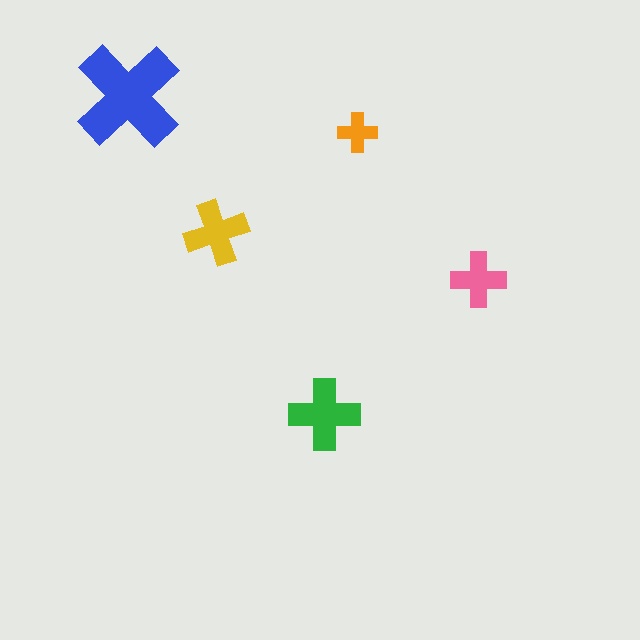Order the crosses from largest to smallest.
the blue one, the green one, the yellow one, the pink one, the orange one.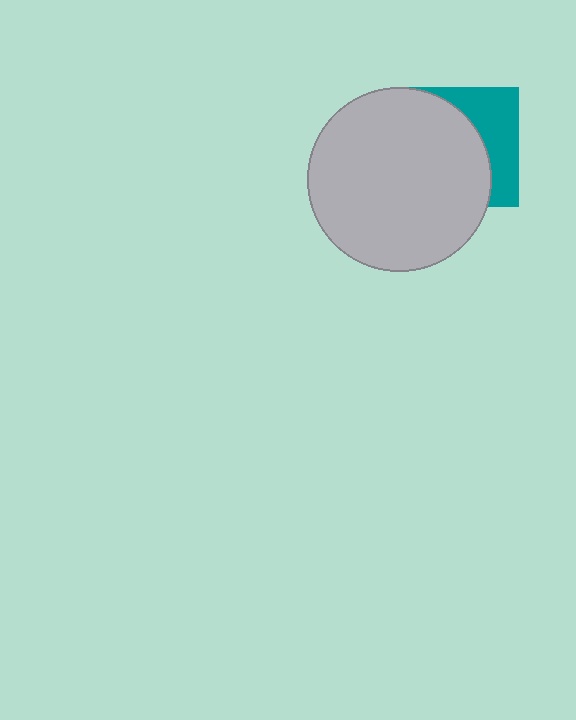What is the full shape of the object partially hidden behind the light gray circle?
The partially hidden object is a teal square.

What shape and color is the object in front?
The object in front is a light gray circle.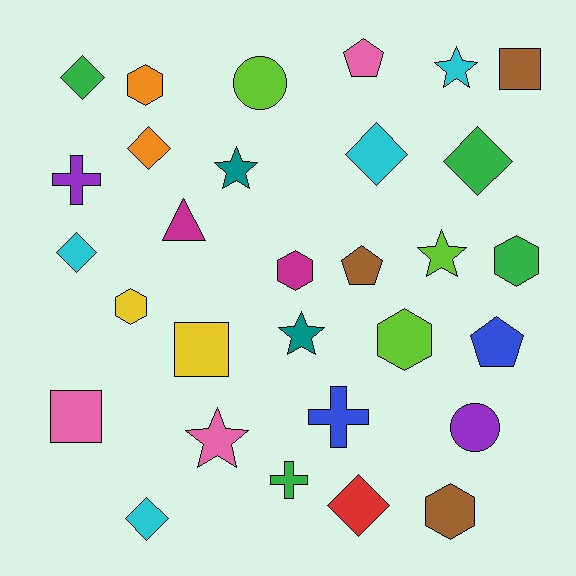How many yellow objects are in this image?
There are 2 yellow objects.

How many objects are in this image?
There are 30 objects.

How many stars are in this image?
There are 5 stars.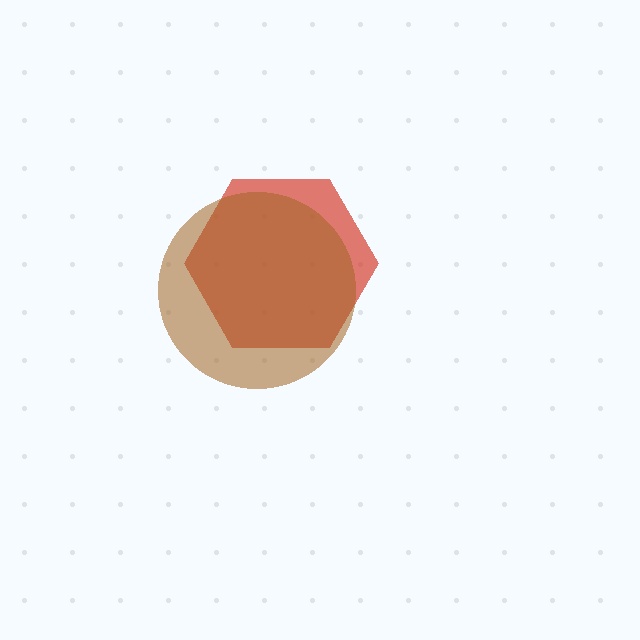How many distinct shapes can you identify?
There are 2 distinct shapes: a red hexagon, a brown circle.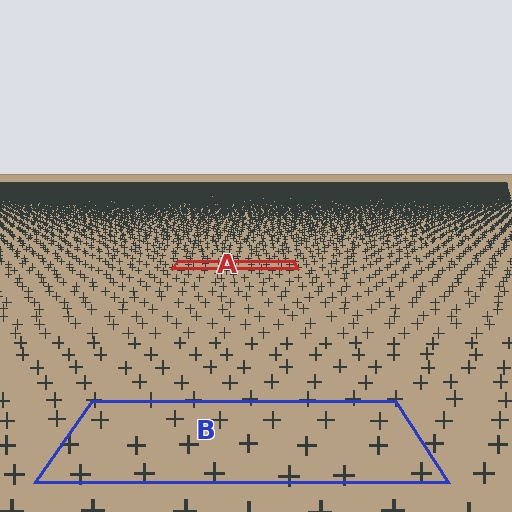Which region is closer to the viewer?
Region B is closer. The texture elements there are larger and more spread out.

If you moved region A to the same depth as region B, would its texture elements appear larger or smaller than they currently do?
They would appear larger. At a closer depth, the same texture elements are projected at a bigger on-screen size.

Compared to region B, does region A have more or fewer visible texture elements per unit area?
Region A has more texture elements per unit area — they are packed more densely because it is farther away.